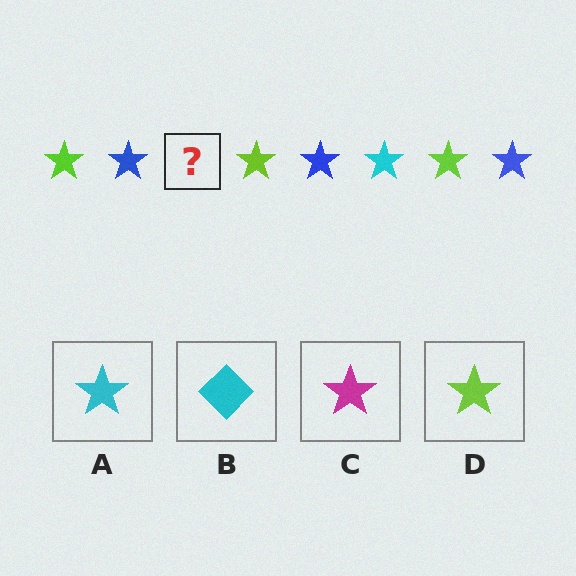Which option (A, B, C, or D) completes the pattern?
A.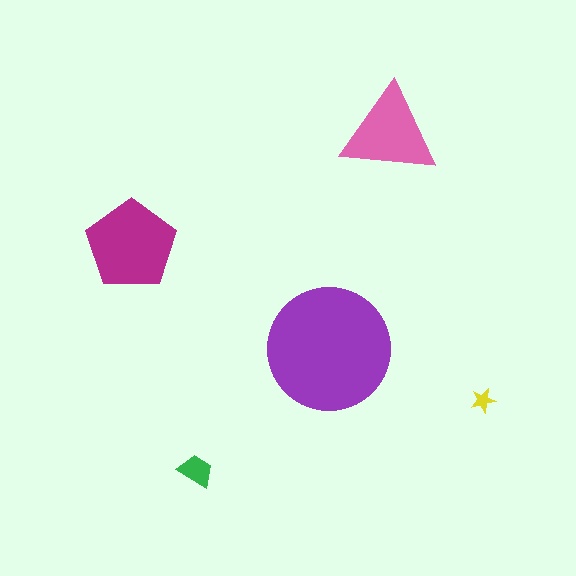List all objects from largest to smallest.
The purple circle, the magenta pentagon, the pink triangle, the green trapezoid, the yellow star.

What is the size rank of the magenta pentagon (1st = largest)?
2nd.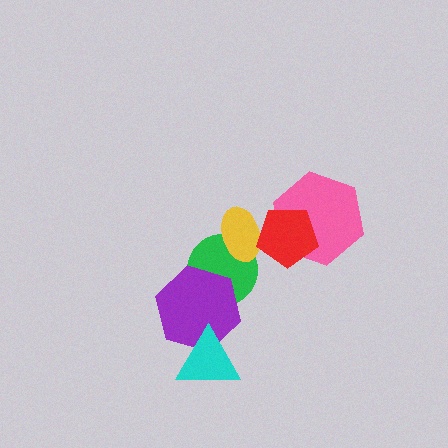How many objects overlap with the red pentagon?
2 objects overlap with the red pentagon.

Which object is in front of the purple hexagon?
The cyan triangle is in front of the purple hexagon.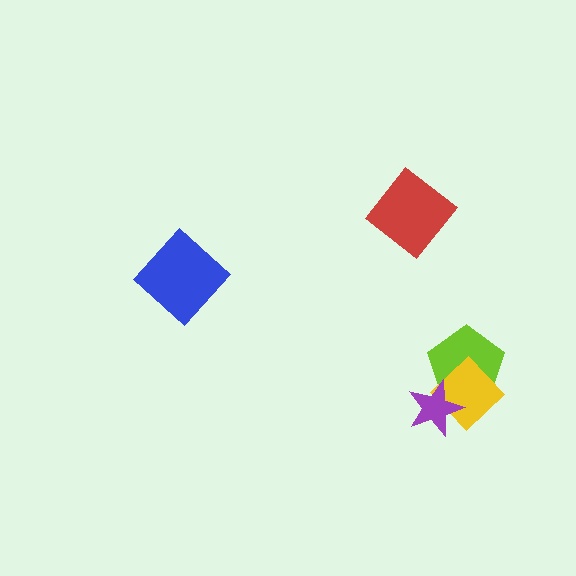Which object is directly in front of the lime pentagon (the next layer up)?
The yellow diamond is directly in front of the lime pentagon.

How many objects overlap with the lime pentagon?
2 objects overlap with the lime pentagon.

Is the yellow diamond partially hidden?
Yes, it is partially covered by another shape.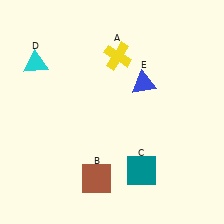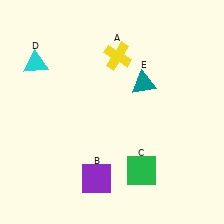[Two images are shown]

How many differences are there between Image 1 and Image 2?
There are 3 differences between the two images.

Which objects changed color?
B changed from brown to purple. C changed from teal to green. E changed from blue to teal.